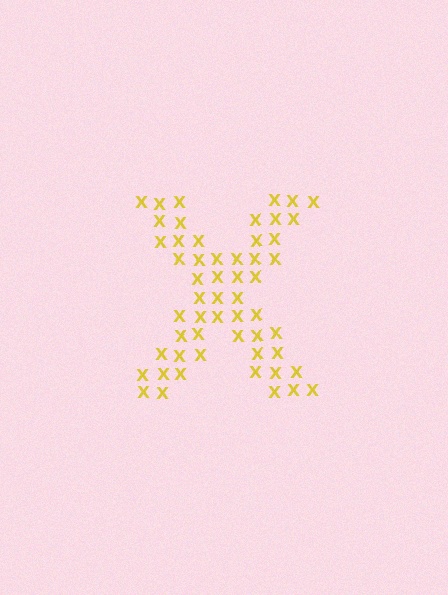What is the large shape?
The large shape is the letter X.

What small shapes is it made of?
It is made of small letter X's.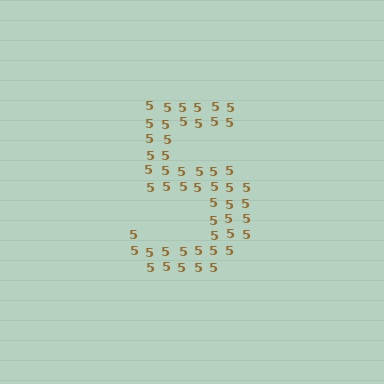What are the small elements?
The small elements are digit 5's.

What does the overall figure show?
The overall figure shows the digit 5.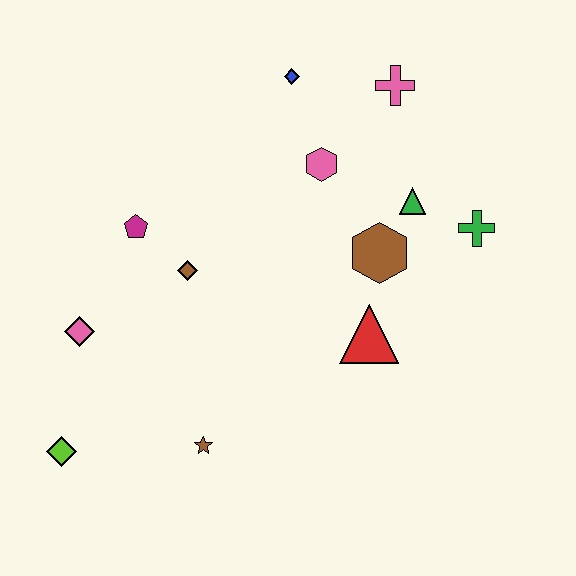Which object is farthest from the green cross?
The lime diamond is farthest from the green cross.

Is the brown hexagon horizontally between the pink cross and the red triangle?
Yes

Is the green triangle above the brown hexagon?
Yes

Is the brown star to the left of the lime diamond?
No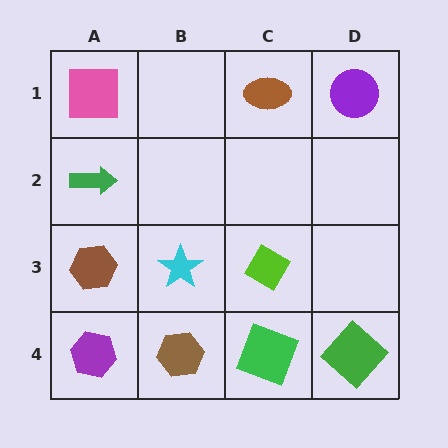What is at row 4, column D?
A green diamond.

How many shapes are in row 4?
4 shapes.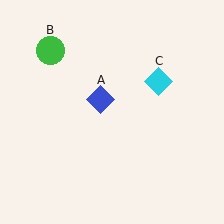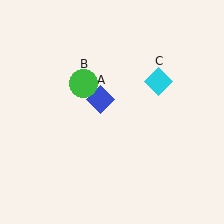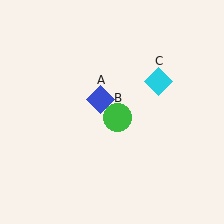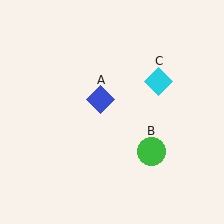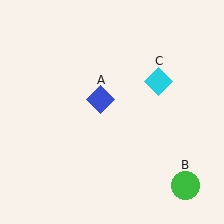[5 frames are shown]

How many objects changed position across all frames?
1 object changed position: green circle (object B).